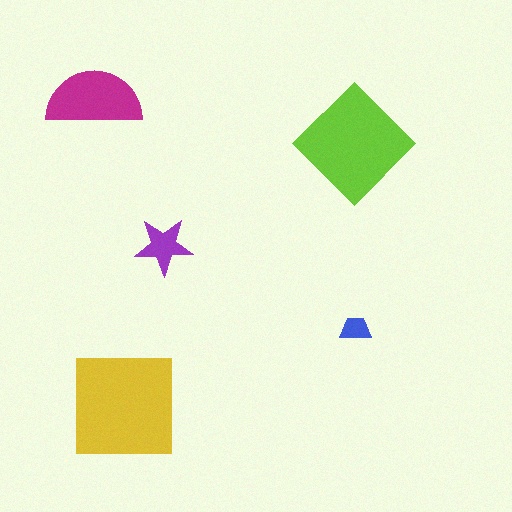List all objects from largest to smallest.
The yellow square, the lime diamond, the magenta semicircle, the purple star, the blue trapezoid.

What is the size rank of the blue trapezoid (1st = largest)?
5th.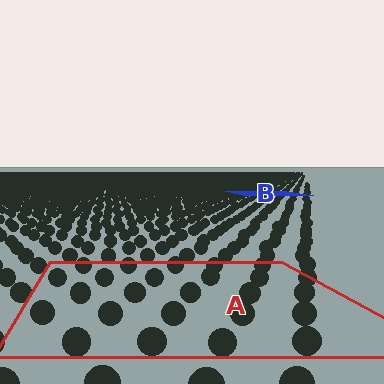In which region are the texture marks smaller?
The texture marks are smaller in region B, because it is farther away.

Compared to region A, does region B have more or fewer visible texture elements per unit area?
Region B has more texture elements per unit area — they are packed more densely because it is farther away.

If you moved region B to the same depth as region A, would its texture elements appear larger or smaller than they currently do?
They would appear larger. At a closer depth, the same texture elements are projected at a bigger on-screen size.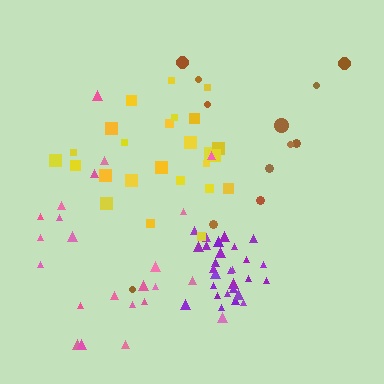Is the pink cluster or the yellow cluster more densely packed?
Yellow.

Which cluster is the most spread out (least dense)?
Brown.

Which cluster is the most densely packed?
Purple.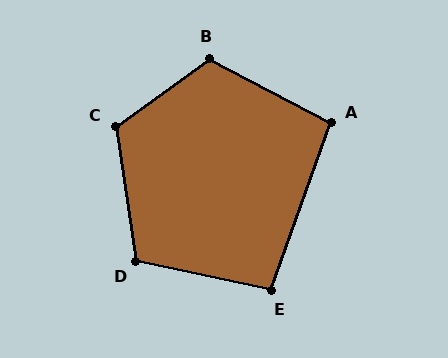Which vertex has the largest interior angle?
C, at approximately 117 degrees.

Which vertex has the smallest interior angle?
E, at approximately 98 degrees.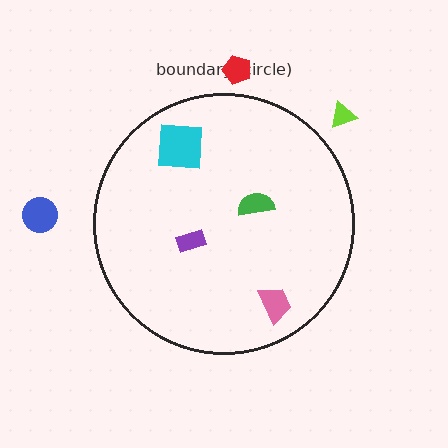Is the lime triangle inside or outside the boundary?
Outside.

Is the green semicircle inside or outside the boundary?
Inside.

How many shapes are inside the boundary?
4 inside, 3 outside.